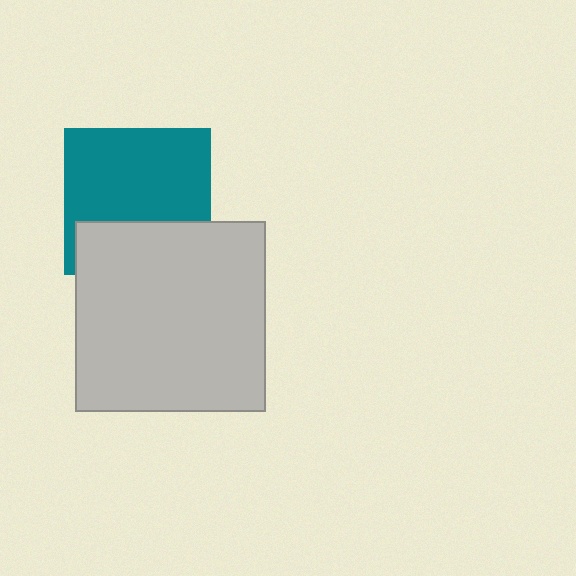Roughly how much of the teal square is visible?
Most of it is visible (roughly 66%).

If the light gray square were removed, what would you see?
You would see the complete teal square.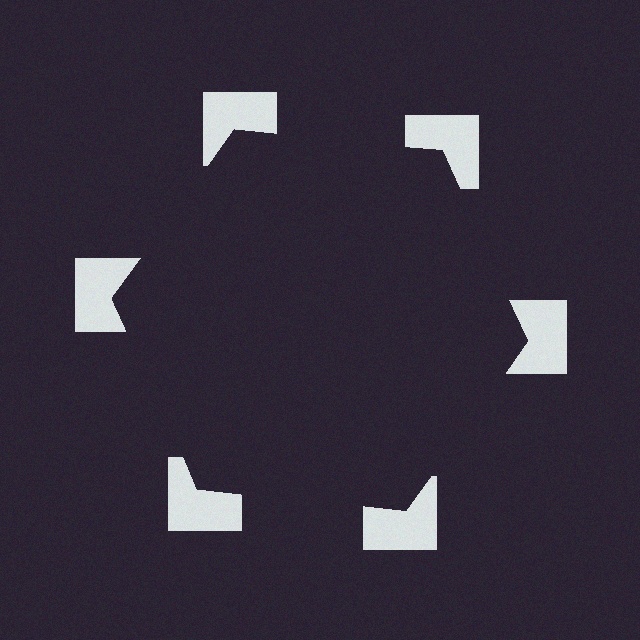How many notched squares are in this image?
There are 6 — one at each vertex of the illusory hexagon.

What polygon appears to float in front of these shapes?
An illusory hexagon — its edges are inferred from the aligned wedge cuts in the notched squares, not physically drawn.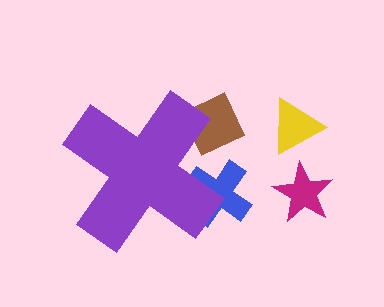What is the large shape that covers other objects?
A purple cross.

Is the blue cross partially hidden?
Yes, the blue cross is partially hidden behind the purple cross.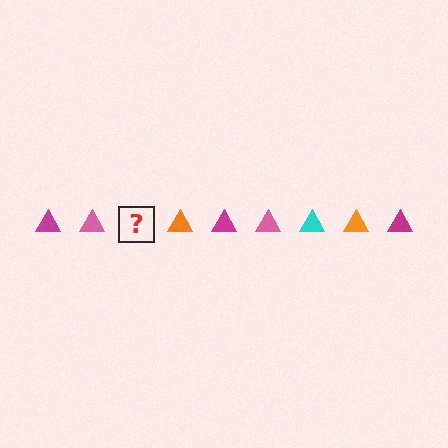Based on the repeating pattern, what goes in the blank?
The blank should be a cyan triangle.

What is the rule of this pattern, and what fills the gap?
The rule is that the pattern cycles through magenta, pink, cyan, orange triangles. The gap should be filled with a cyan triangle.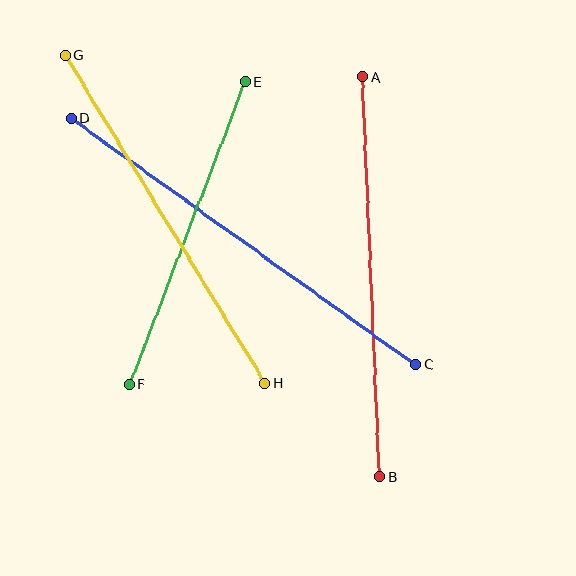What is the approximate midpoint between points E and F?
The midpoint is at approximately (187, 233) pixels.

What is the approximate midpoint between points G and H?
The midpoint is at approximately (165, 219) pixels.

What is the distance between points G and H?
The distance is approximately 383 pixels.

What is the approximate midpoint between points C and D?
The midpoint is at approximately (243, 241) pixels.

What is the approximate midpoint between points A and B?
The midpoint is at approximately (371, 277) pixels.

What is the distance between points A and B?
The distance is approximately 400 pixels.